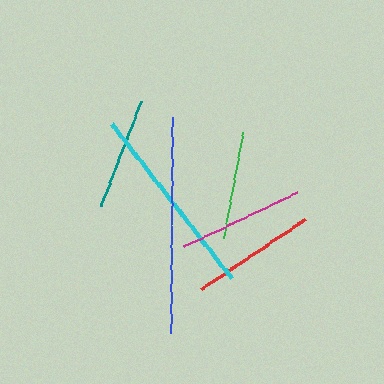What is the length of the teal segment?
The teal segment is approximately 112 pixels long.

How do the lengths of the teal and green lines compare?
The teal and green lines are approximately the same length.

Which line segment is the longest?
The blue line is the longest at approximately 217 pixels.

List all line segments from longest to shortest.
From longest to shortest: blue, cyan, red, magenta, teal, green.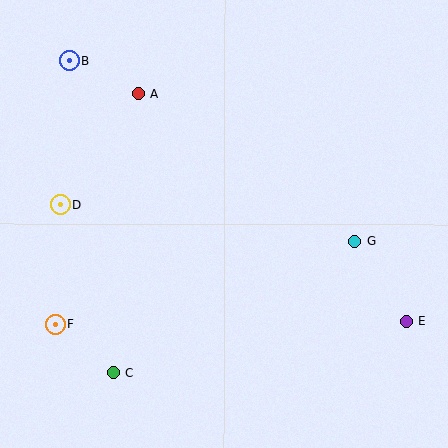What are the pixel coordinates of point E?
Point E is at (406, 322).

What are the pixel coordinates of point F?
Point F is at (55, 324).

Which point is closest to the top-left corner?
Point B is closest to the top-left corner.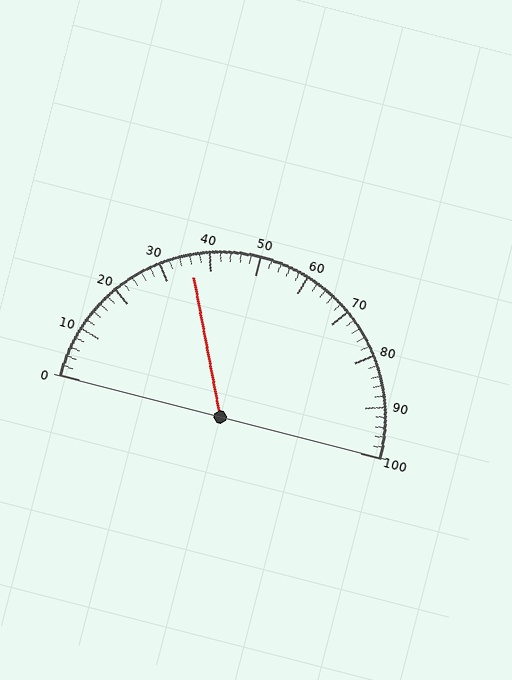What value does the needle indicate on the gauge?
The needle indicates approximately 36.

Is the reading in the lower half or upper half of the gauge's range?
The reading is in the lower half of the range (0 to 100).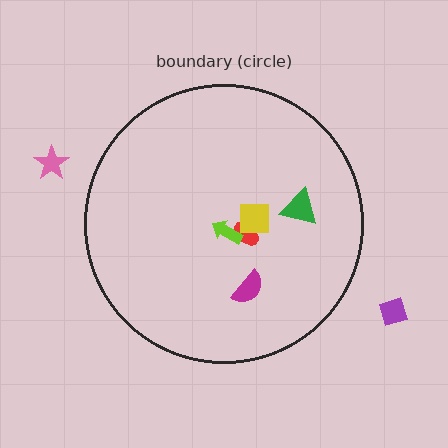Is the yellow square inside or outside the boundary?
Inside.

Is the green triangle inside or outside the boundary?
Inside.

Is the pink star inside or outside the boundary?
Outside.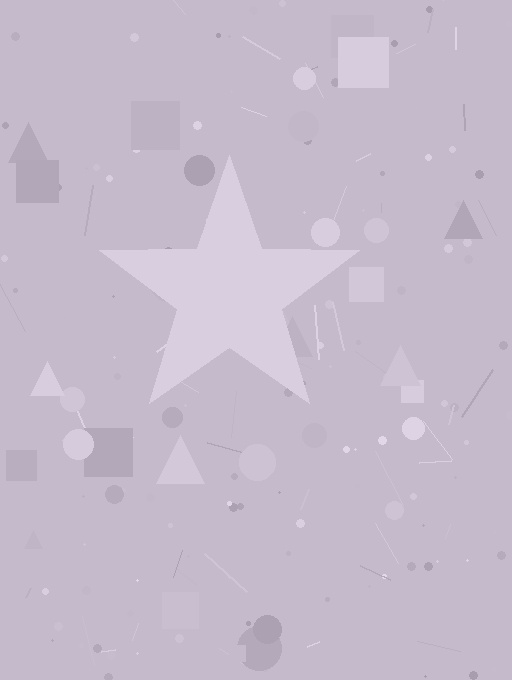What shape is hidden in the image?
A star is hidden in the image.